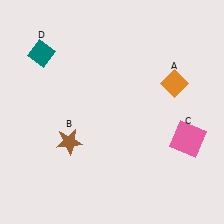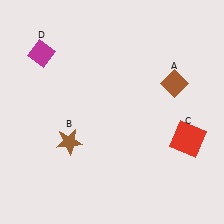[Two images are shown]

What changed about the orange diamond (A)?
In Image 1, A is orange. In Image 2, it changed to brown.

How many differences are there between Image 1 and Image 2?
There are 3 differences between the two images.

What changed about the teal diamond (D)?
In Image 1, D is teal. In Image 2, it changed to magenta.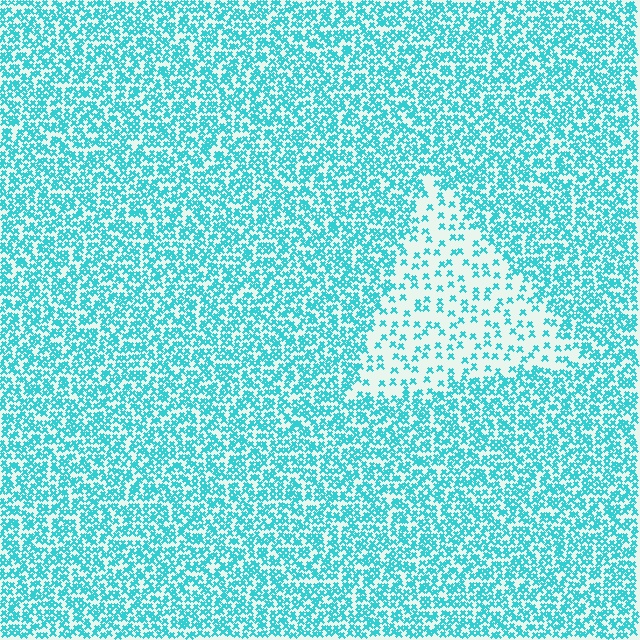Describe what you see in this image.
The image contains small cyan elements arranged at two different densities. A triangle-shaped region is visible where the elements are less densely packed than the surrounding area.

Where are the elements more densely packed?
The elements are more densely packed outside the triangle boundary.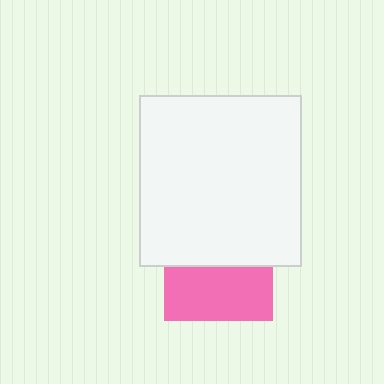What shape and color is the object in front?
The object in front is a white rectangle.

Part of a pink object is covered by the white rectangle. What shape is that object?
It is a square.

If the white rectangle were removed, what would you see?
You would see the complete pink square.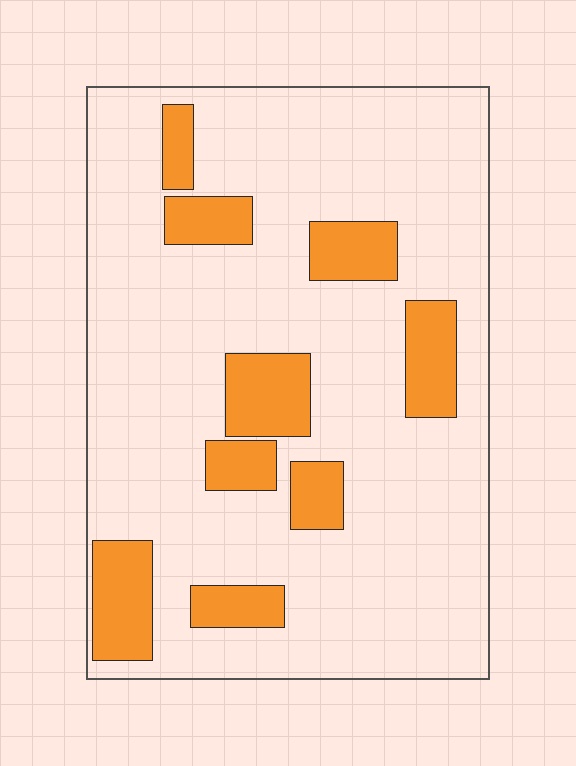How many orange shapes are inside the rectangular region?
9.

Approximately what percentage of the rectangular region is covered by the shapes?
Approximately 20%.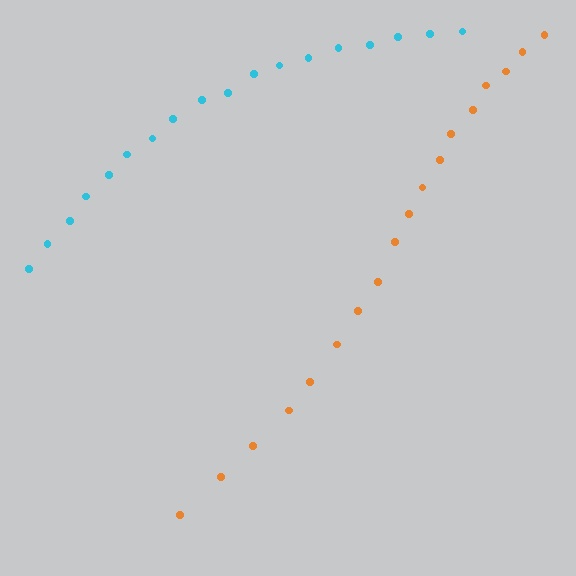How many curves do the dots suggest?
There are 2 distinct paths.